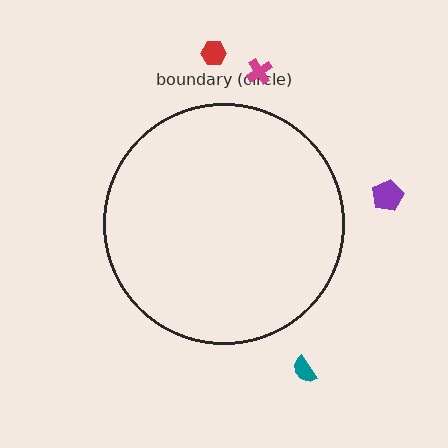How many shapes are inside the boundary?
0 inside, 4 outside.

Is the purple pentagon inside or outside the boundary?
Outside.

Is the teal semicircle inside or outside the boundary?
Outside.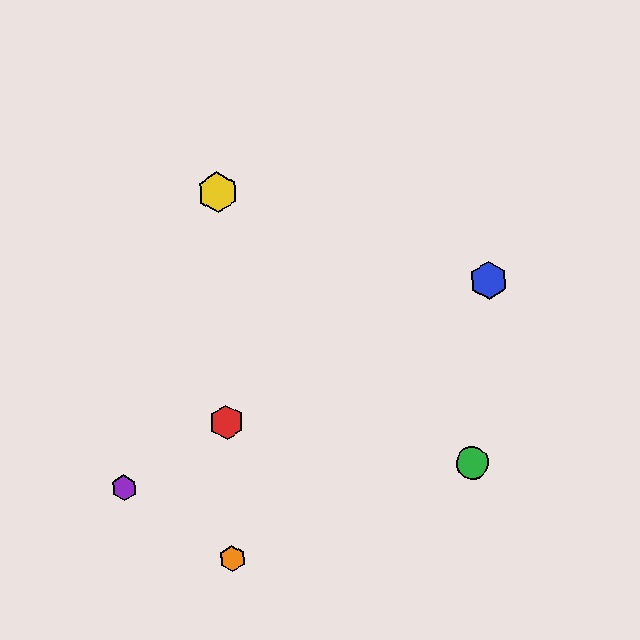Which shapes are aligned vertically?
The red hexagon, the yellow hexagon, the orange hexagon are aligned vertically.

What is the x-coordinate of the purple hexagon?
The purple hexagon is at x≈124.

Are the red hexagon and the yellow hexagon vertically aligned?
Yes, both are at x≈227.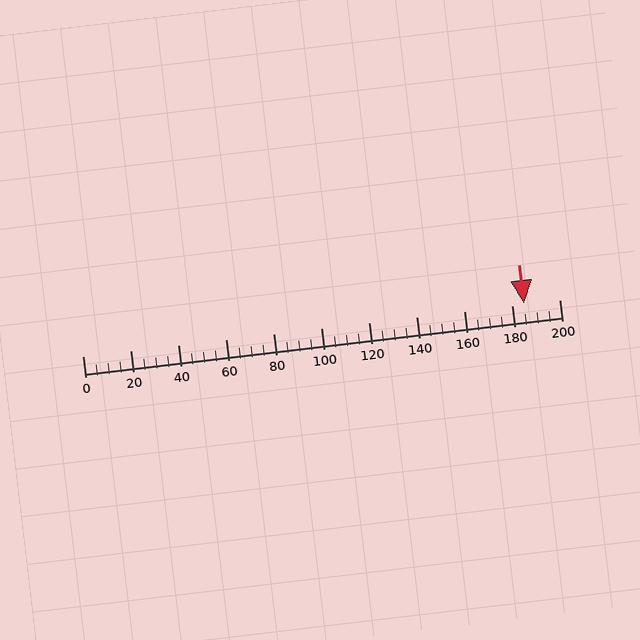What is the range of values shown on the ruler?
The ruler shows values from 0 to 200.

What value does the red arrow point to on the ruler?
The red arrow points to approximately 185.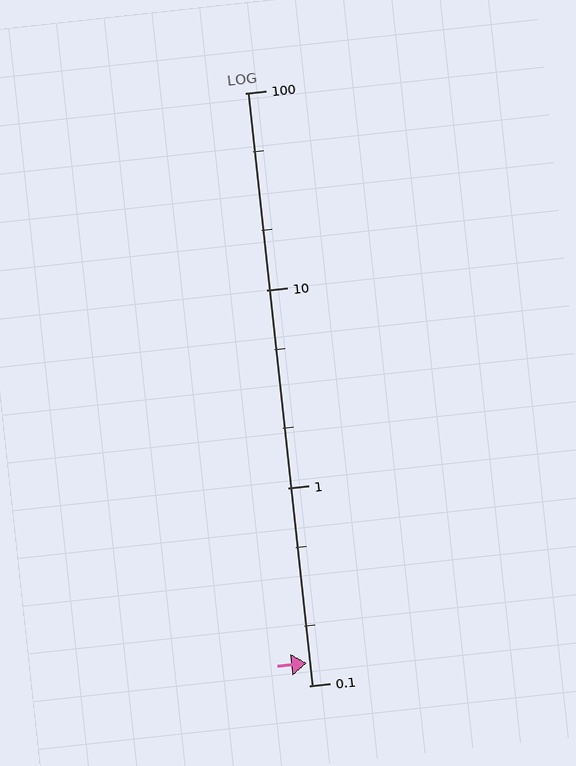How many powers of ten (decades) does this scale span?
The scale spans 3 decades, from 0.1 to 100.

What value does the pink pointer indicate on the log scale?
The pointer indicates approximately 0.13.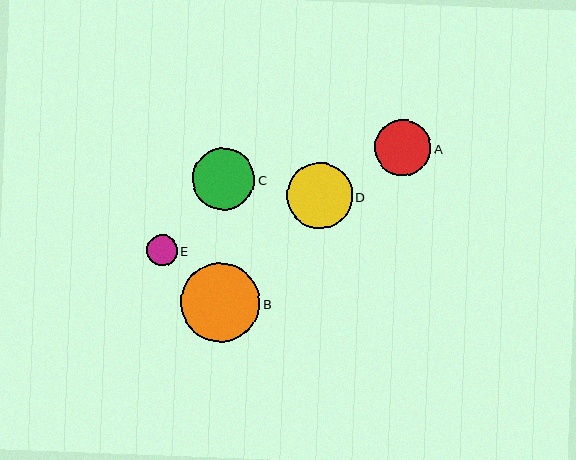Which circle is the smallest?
Circle E is the smallest with a size of approximately 31 pixels.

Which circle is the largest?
Circle B is the largest with a size of approximately 79 pixels.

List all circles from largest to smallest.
From largest to smallest: B, D, C, A, E.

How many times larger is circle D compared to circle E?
Circle D is approximately 2.2 times the size of circle E.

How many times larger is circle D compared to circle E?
Circle D is approximately 2.2 times the size of circle E.